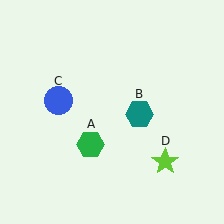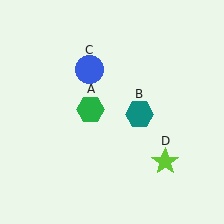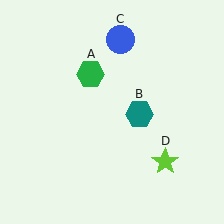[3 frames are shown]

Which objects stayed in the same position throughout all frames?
Teal hexagon (object B) and lime star (object D) remained stationary.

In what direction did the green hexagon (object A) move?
The green hexagon (object A) moved up.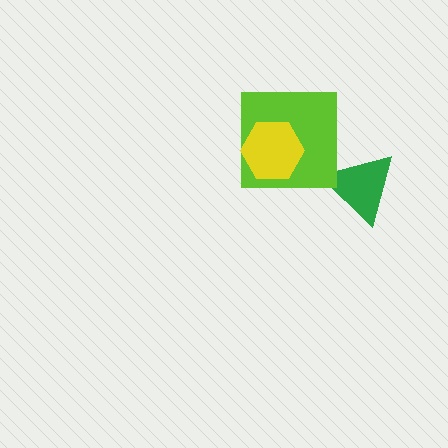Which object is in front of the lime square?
The yellow hexagon is in front of the lime square.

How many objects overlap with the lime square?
1 object overlaps with the lime square.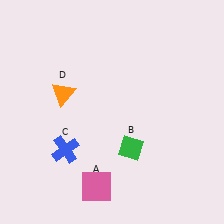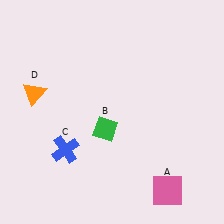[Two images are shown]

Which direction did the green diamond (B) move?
The green diamond (B) moved left.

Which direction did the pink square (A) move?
The pink square (A) moved right.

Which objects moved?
The objects that moved are: the pink square (A), the green diamond (B), the orange triangle (D).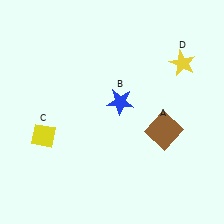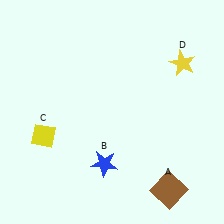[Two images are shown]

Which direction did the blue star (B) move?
The blue star (B) moved down.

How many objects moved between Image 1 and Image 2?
2 objects moved between the two images.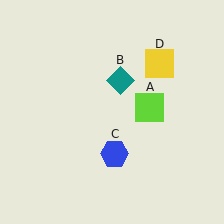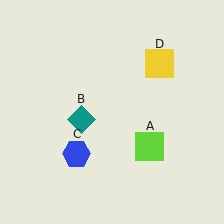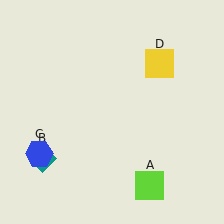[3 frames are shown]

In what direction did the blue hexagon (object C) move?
The blue hexagon (object C) moved left.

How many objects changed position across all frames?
3 objects changed position: lime square (object A), teal diamond (object B), blue hexagon (object C).